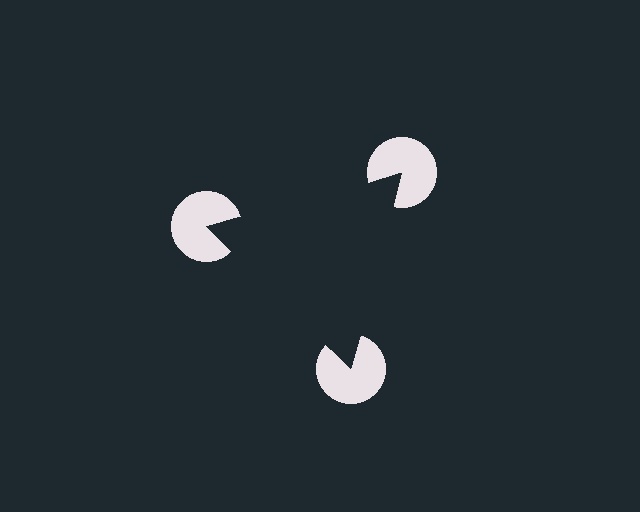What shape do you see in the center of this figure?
An illusory triangle — its edges are inferred from the aligned wedge cuts in the pac-man discs, not physically drawn.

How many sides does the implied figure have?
3 sides.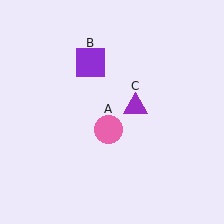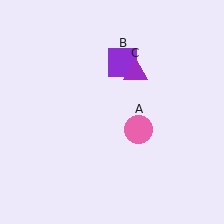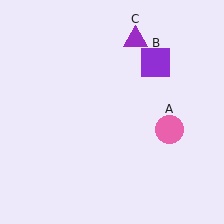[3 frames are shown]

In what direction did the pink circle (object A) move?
The pink circle (object A) moved right.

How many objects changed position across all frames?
3 objects changed position: pink circle (object A), purple square (object B), purple triangle (object C).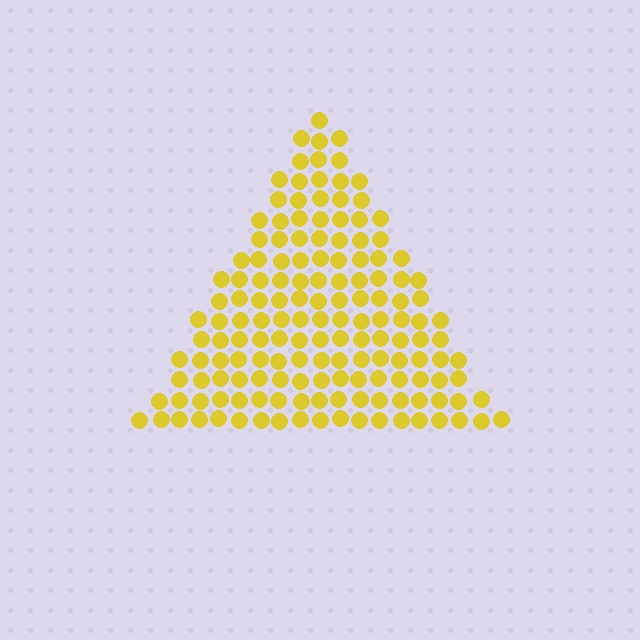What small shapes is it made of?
It is made of small circles.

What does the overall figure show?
The overall figure shows a triangle.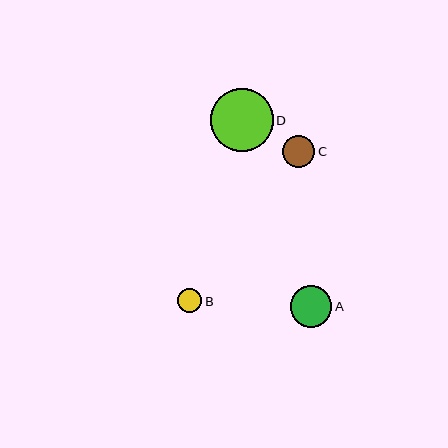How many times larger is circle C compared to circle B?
Circle C is approximately 1.3 times the size of circle B.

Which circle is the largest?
Circle D is the largest with a size of approximately 63 pixels.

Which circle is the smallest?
Circle B is the smallest with a size of approximately 24 pixels.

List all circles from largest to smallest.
From largest to smallest: D, A, C, B.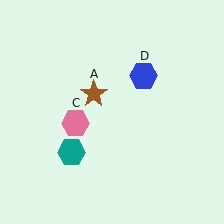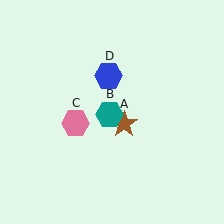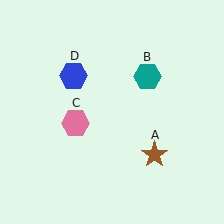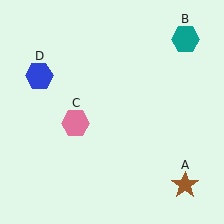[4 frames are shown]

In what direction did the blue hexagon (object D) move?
The blue hexagon (object D) moved left.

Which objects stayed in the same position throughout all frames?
Pink hexagon (object C) remained stationary.